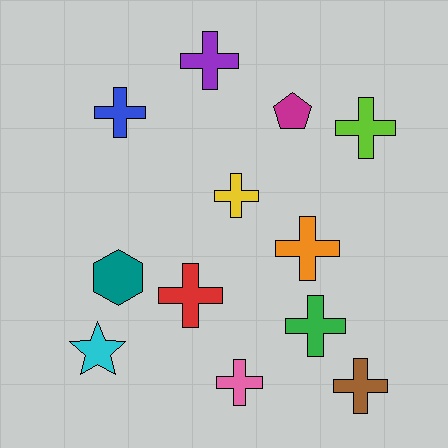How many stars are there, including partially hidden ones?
There is 1 star.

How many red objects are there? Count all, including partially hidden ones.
There is 1 red object.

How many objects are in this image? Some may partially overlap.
There are 12 objects.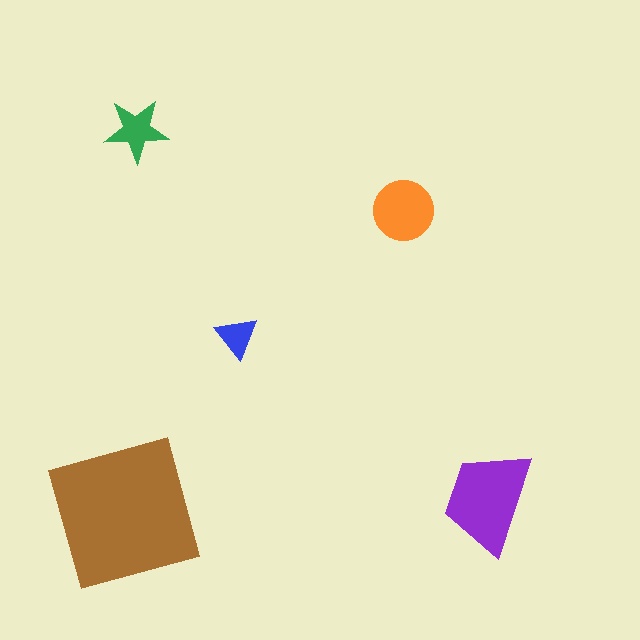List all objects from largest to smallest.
The brown square, the purple trapezoid, the orange circle, the green star, the blue triangle.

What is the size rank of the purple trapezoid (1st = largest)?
2nd.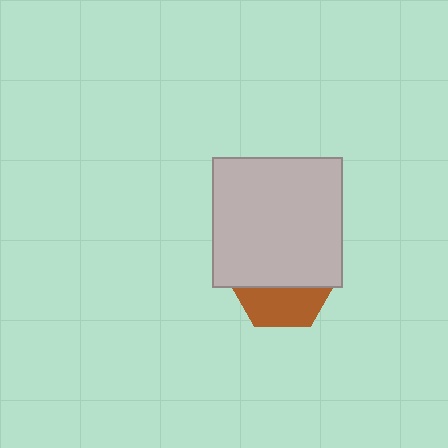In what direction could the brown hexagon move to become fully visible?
The brown hexagon could move down. That would shift it out from behind the light gray square entirely.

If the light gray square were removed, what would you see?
You would see the complete brown hexagon.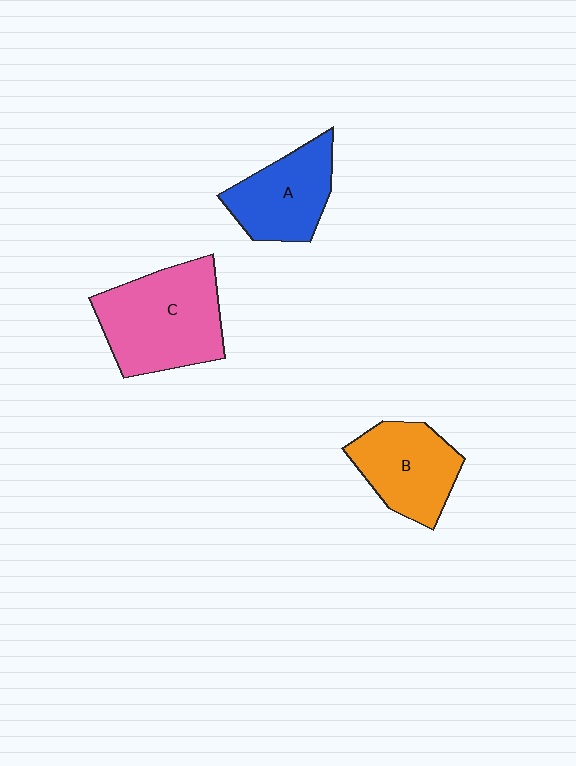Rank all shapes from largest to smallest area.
From largest to smallest: C (pink), B (orange), A (blue).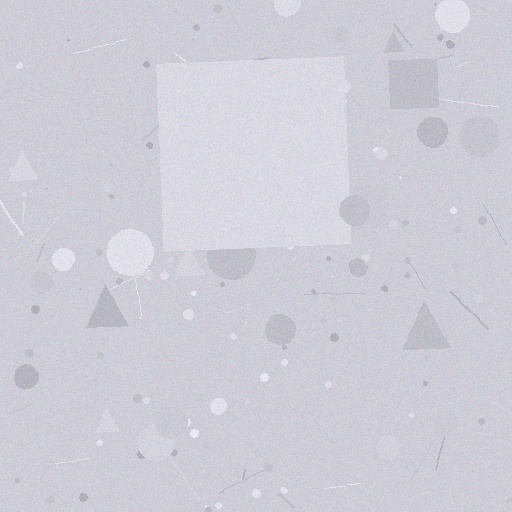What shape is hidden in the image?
A square is hidden in the image.